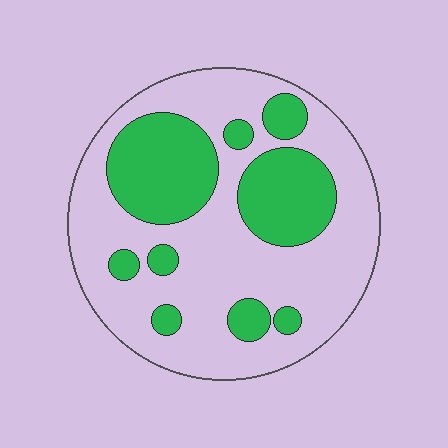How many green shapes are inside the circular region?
9.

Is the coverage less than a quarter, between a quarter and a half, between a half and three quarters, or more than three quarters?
Between a quarter and a half.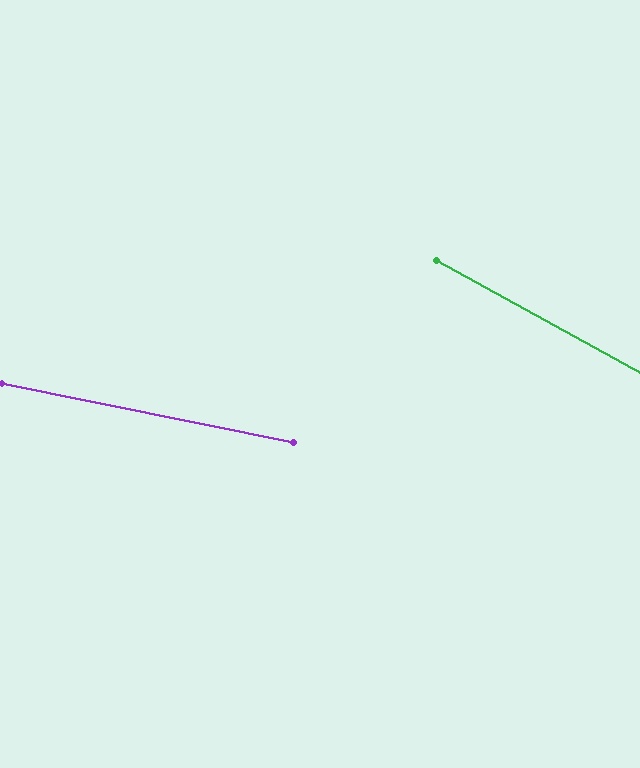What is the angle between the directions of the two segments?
Approximately 17 degrees.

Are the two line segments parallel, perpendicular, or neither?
Neither parallel nor perpendicular — they differ by about 17°.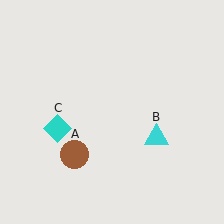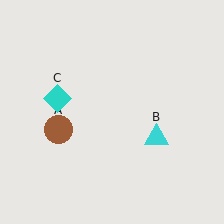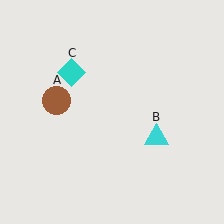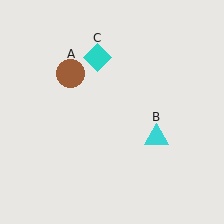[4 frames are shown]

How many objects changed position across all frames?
2 objects changed position: brown circle (object A), cyan diamond (object C).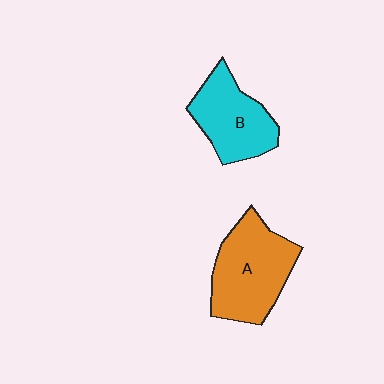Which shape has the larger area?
Shape A (orange).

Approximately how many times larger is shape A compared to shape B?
Approximately 1.3 times.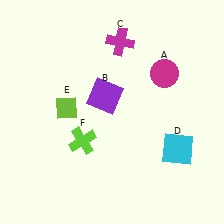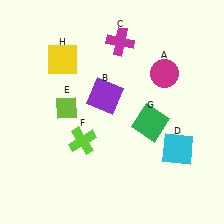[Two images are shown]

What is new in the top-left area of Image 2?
A yellow square (H) was added in the top-left area of Image 2.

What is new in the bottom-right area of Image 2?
A green square (G) was added in the bottom-right area of Image 2.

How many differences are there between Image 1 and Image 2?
There are 2 differences between the two images.